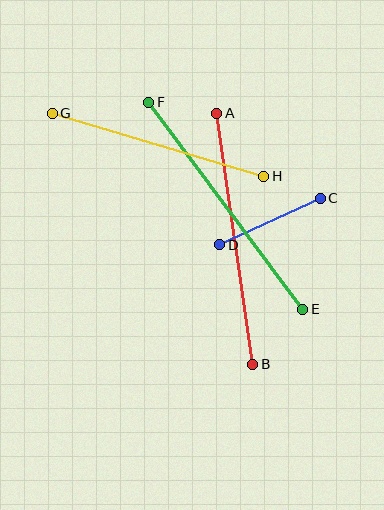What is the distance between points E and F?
The distance is approximately 258 pixels.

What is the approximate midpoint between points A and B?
The midpoint is at approximately (235, 239) pixels.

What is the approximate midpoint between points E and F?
The midpoint is at approximately (226, 206) pixels.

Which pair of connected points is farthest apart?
Points E and F are farthest apart.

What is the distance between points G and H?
The distance is approximately 221 pixels.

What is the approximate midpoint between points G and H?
The midpoint is at approximately (158, 145) pixels.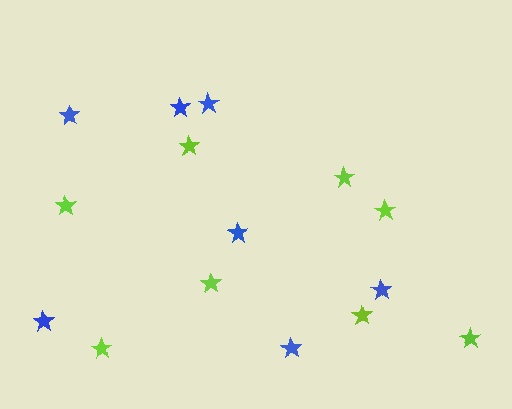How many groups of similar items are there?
There are 2 groups: one group of lime stars (8) and one group of blue stars (7).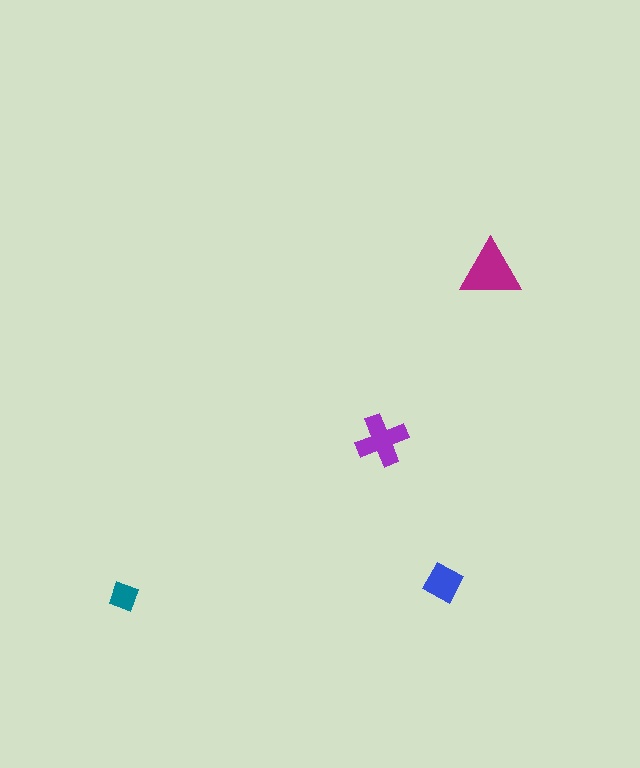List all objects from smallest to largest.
The teal diamond, the blue square, the purple cross, the magenta triangle.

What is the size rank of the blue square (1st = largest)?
3rd.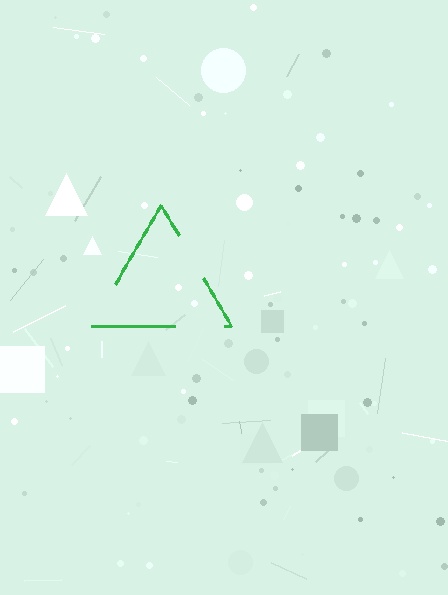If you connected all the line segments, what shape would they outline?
They would outline a triangle.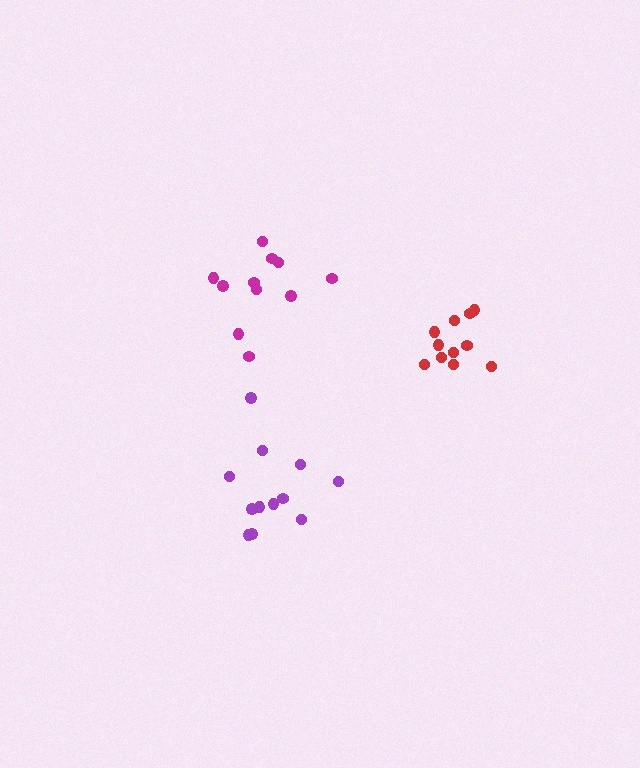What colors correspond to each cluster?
The clusters are colored: purple, red, magenta.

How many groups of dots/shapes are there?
There are 3 groups.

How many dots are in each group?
Group 1: 12 dots, Group 2: 11 dots, Group 3: 11 dots (34 total).